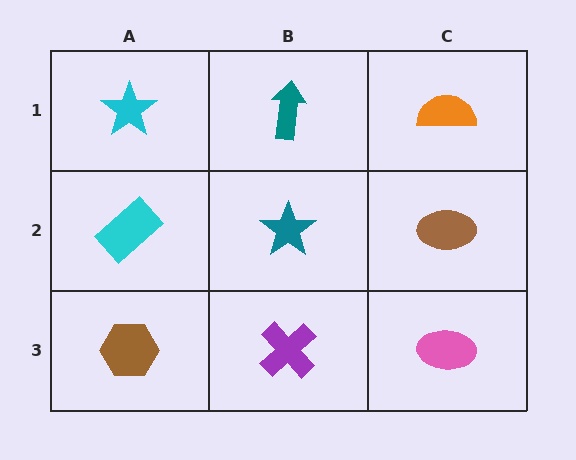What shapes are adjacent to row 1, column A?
A cyan rectangle (row 2, column A), a teal arrow (row 1, column B).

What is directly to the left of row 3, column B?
A brown hexagon.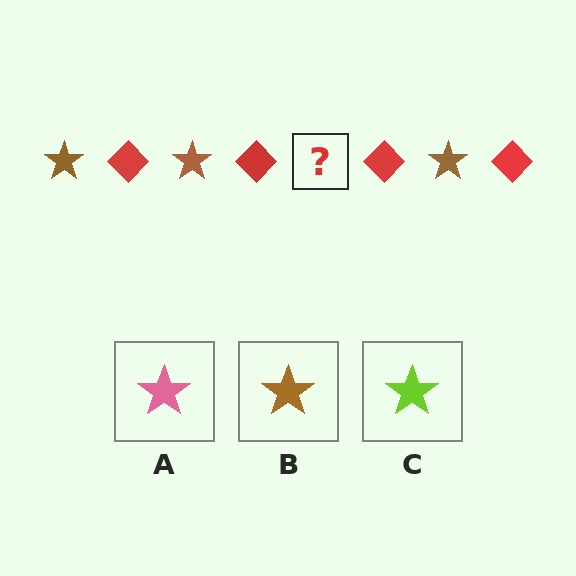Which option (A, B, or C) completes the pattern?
B.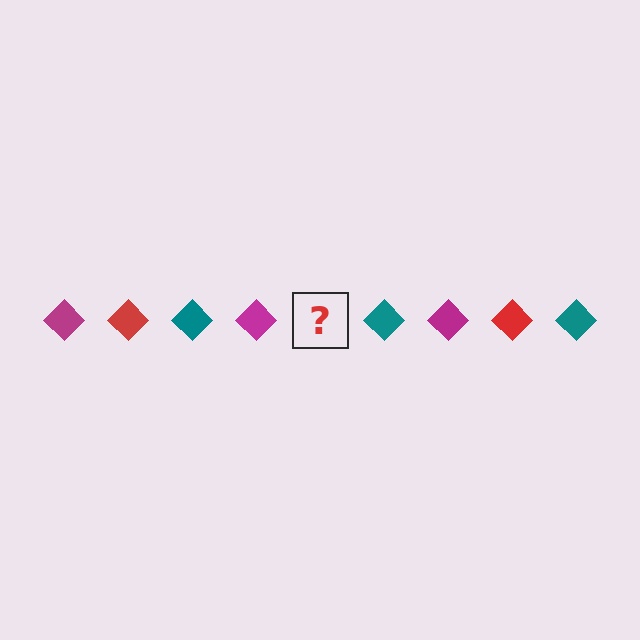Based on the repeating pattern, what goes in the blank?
The blank should be a red diamond.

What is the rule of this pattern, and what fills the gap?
The rule is that the pattern cycles through magenta, red, teal diamonds. The gap should be filled with a red diamond.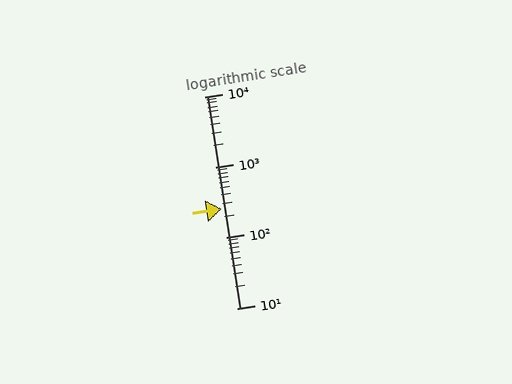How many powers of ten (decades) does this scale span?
The scale spans 3 decades, from 10 to 10000.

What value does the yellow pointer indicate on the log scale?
The pointer indicates approximately 260.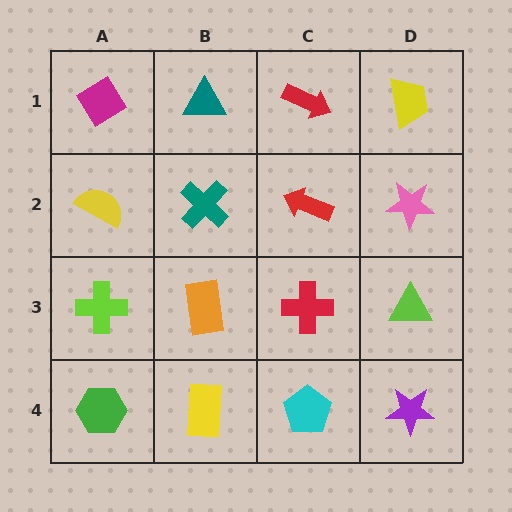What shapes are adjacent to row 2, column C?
A red arrow (row 1, column C), a red cross (row 3, column C), a teal cross (row 2, column B), a pink star (row 2, column D).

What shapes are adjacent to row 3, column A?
A yellow semicircle (row 2, column A), a green hexagon (row 4, column A), an orange rectangle (row 3, column B).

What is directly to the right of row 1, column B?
A red arrow.